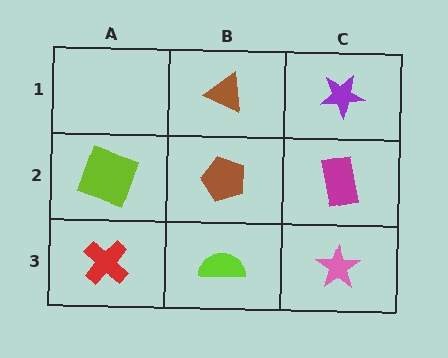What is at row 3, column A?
A red cross.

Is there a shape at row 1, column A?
No, that cell is empty.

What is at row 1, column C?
A purple star.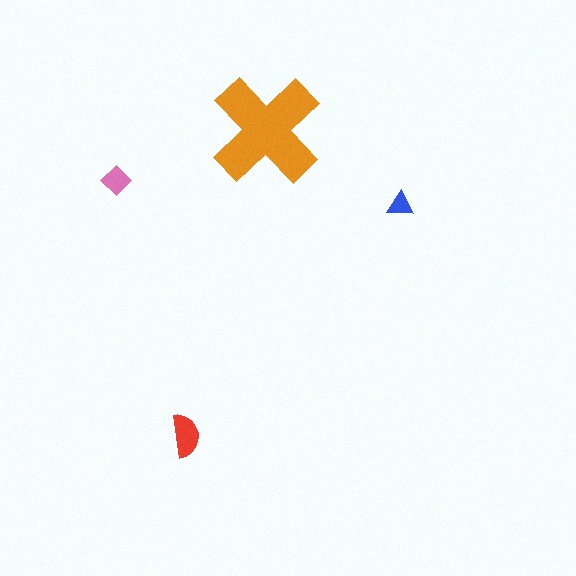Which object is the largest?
The orange cross.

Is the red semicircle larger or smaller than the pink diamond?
Larger.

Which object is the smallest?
The blue triangle.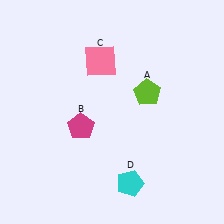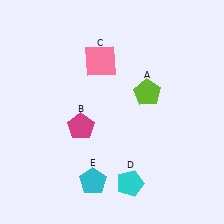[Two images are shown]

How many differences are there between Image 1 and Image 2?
There is 1 difference between the two images.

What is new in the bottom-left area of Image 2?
A cyan pentagon (E) was added in the bottom-left area of Image 2.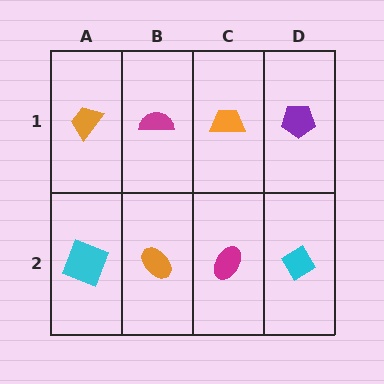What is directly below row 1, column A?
A cyan square.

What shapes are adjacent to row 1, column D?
A cyan diamond (row 2, column D), an orange trapezoid (row 1, column C).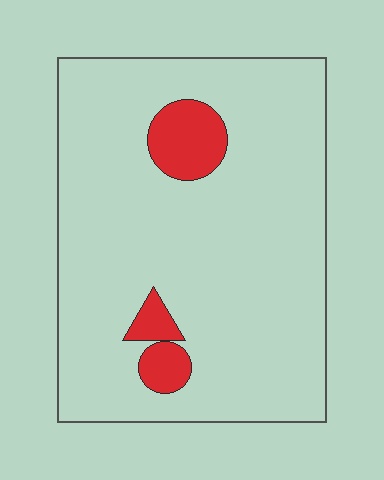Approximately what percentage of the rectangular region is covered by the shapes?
Approximately 10%.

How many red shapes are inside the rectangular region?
3.